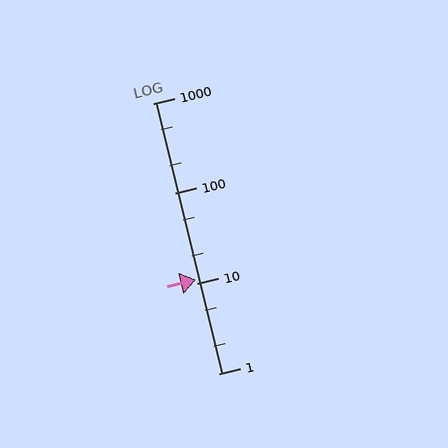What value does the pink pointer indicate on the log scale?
The pointer indicates approximately 11.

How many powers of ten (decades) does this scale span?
The scale spans 3 decades, from 1 to 1000.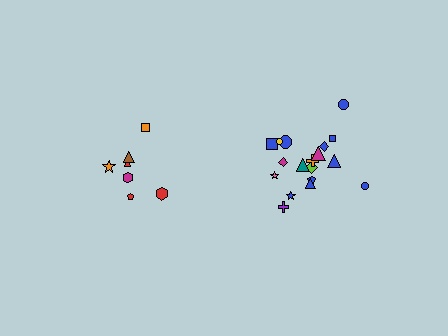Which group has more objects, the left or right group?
The right group.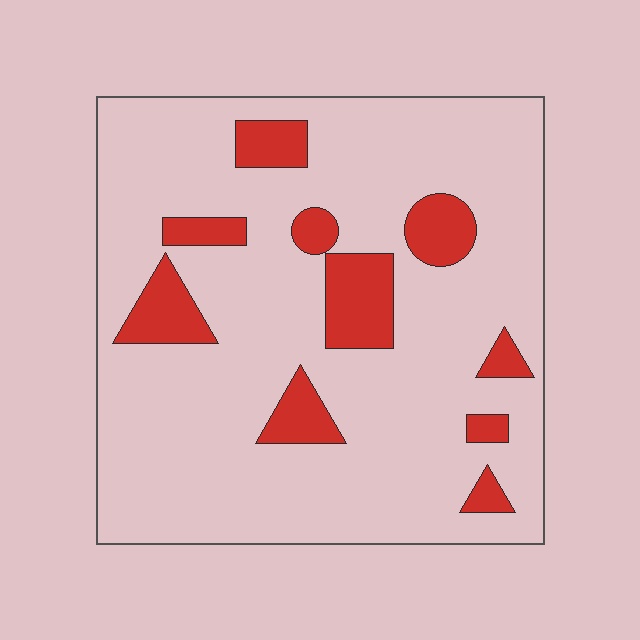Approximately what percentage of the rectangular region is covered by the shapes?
Approximately 15%.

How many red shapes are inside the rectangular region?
10.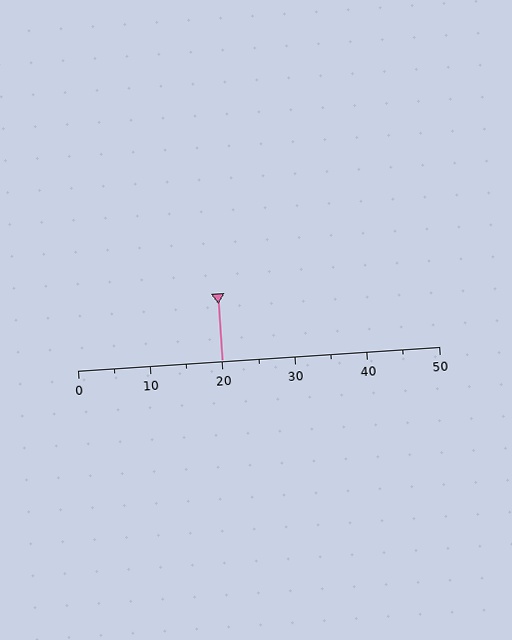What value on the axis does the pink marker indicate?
The marker indicates approximately 20.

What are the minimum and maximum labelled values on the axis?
The axis runs from 0 to 50.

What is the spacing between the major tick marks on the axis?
The major ticks are spaced 10 apart.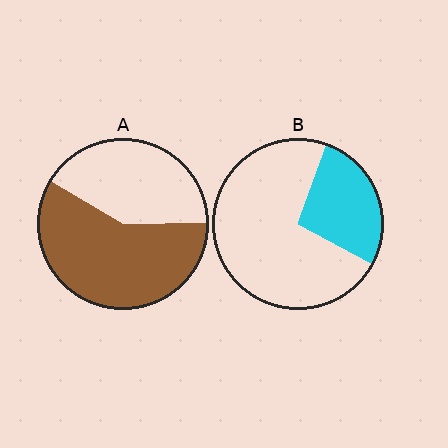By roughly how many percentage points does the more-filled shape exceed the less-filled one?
By roughly 30 percentage points (A over B).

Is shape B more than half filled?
No.